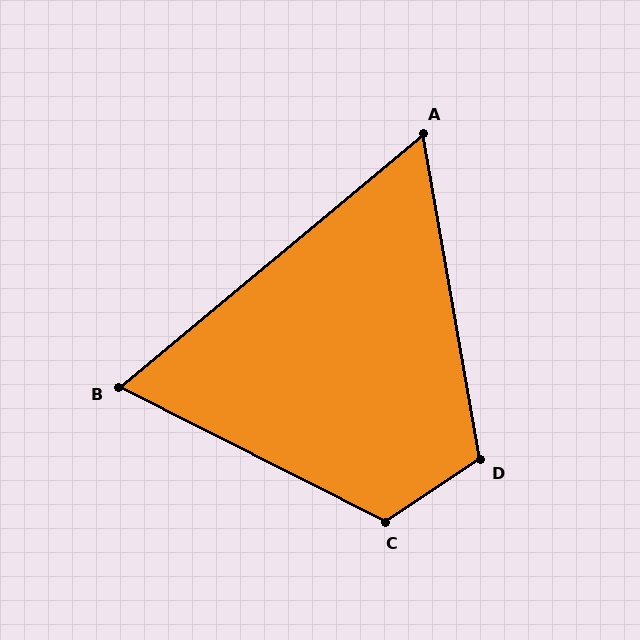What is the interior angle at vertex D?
Approximately 113 degrees (obtuse).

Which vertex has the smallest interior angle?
A, at approximately 60 degrees.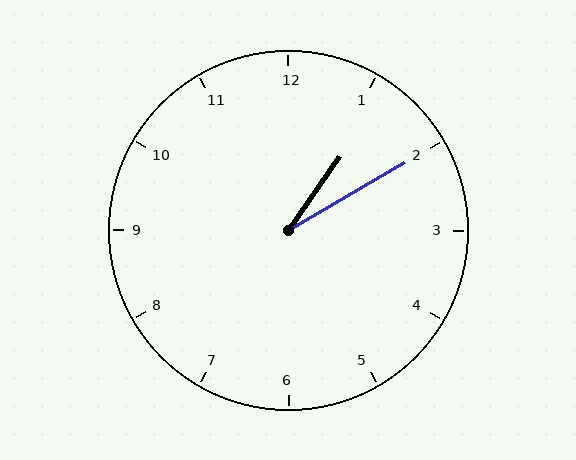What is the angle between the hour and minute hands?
Approximately 25 degrees.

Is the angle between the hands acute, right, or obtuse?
It is acute.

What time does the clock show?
1:10.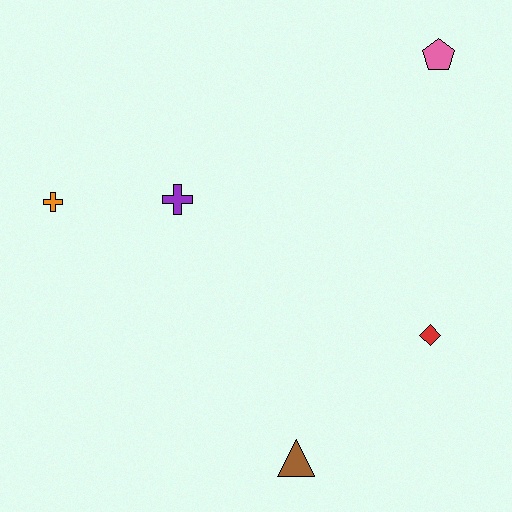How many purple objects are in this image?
There is 1 purple object.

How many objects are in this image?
There are 5 objects.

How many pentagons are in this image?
There is 1 pentagon.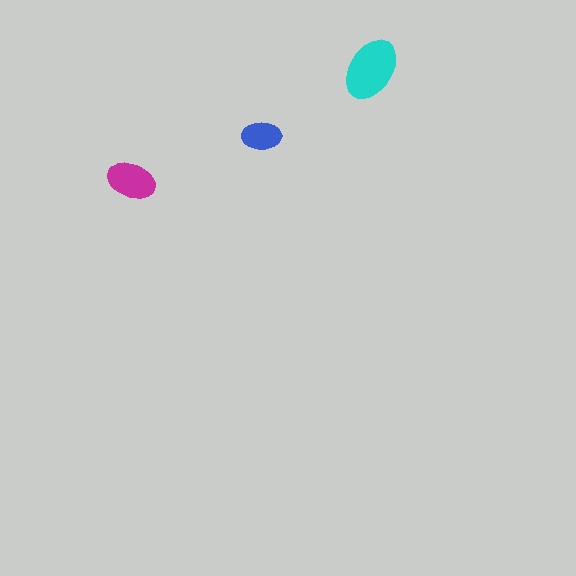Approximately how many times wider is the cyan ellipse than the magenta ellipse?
About 1.5 times wider.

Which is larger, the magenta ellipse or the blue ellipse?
The magenta one.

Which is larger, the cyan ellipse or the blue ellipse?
The cyan one.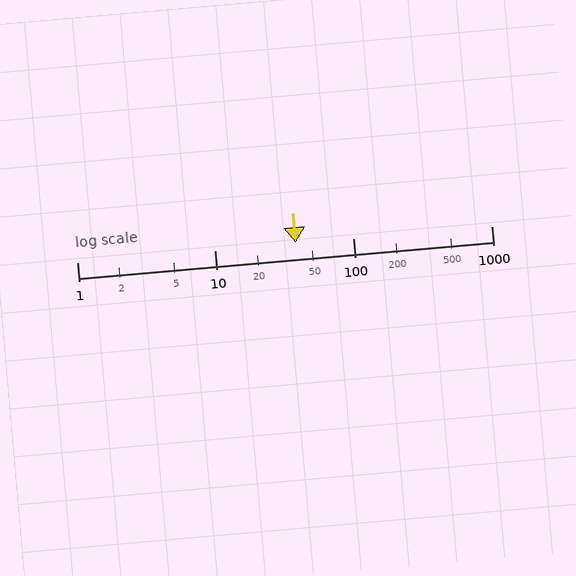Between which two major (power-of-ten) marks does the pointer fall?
The pointer is between 10 and 100.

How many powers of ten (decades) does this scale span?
The scale spans 3 decades, from 1 to 1000.